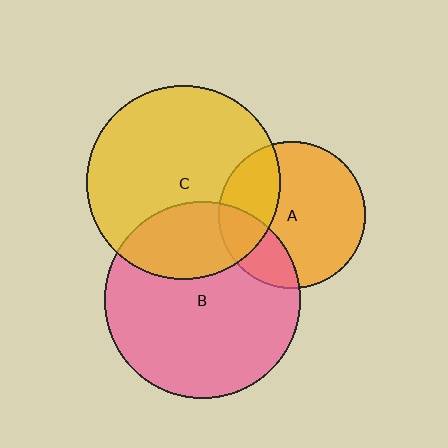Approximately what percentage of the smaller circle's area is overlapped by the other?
Approximately 30%.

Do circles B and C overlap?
Yes.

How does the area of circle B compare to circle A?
Approximately 1.8 times.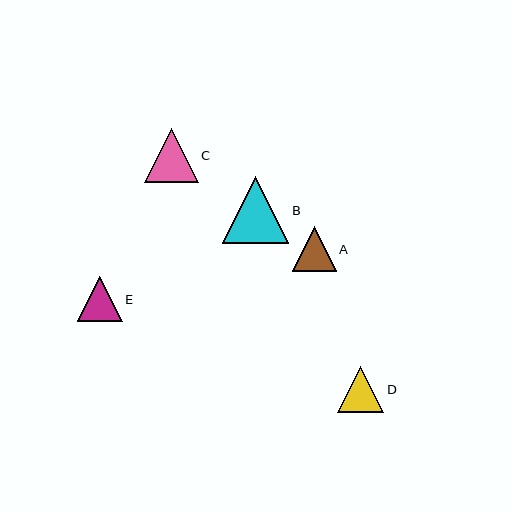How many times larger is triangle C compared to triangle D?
Triangle C is approximately 1.2 times the size of triangle D.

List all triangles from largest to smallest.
From largest to smallest: B, C, D, E, A.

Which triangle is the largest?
Triangle B is the largest with a size of approximately 66 pixels.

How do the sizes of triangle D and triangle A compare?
Triangle D and triangle A are approximately the same size.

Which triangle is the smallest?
Triangle A is the smallest with a size of approximately 44 pixels.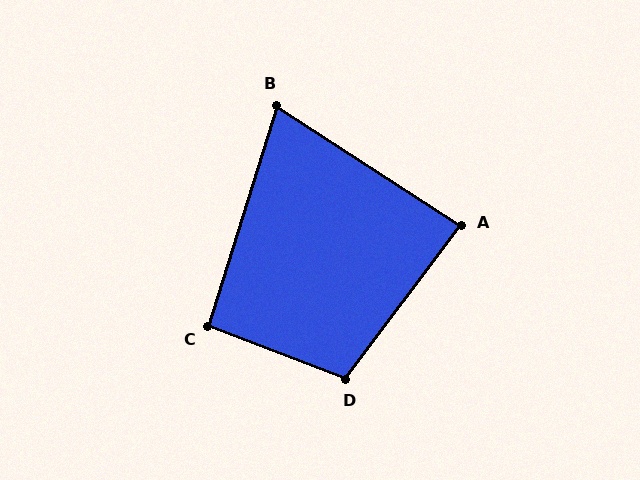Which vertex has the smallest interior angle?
B, at approximately 74 degrees.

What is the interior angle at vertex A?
Approximately 86 degrees (approximately right).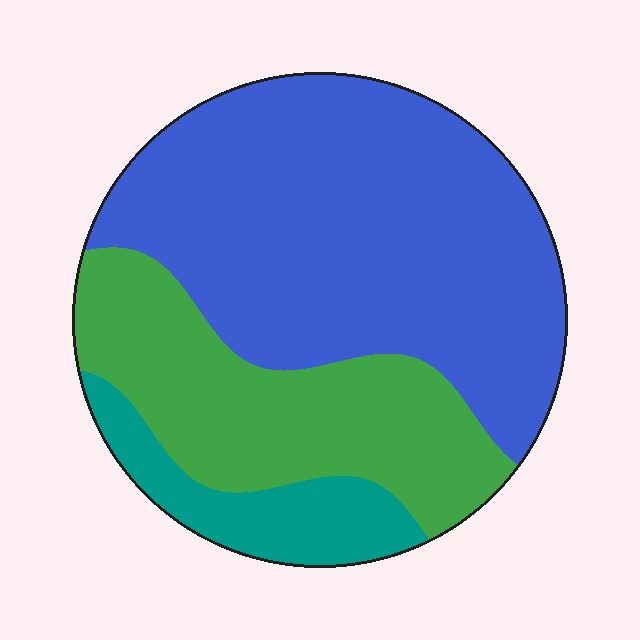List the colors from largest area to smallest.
From largest to smallest: blue, green, teal.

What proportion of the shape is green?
Green takes up between a sixth and a third of the shape.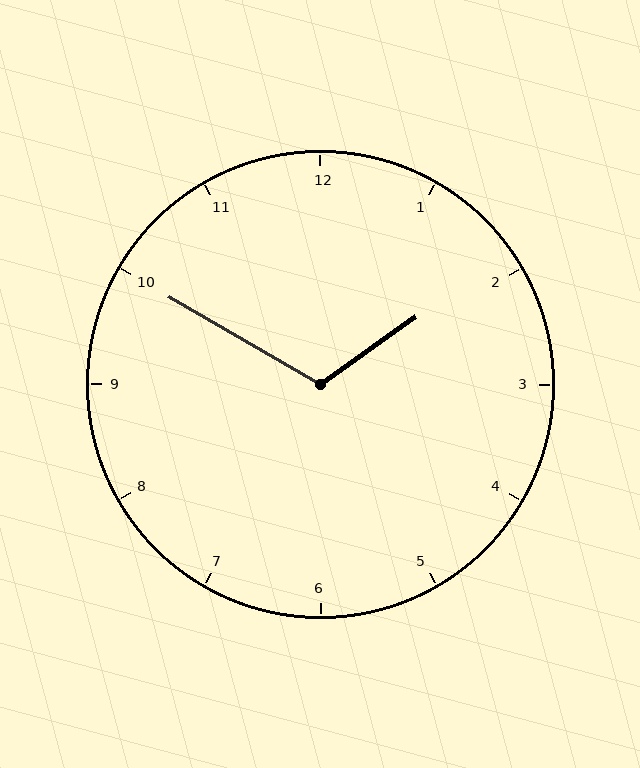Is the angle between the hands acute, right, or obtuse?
It is obtuse.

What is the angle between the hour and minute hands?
Approximately 115 degrees.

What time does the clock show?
1:50.